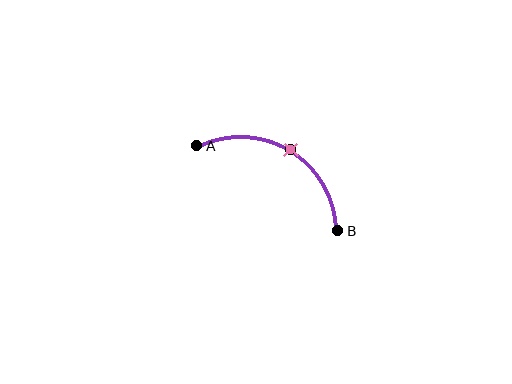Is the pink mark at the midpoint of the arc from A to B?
Yes. The pink mark lies on the arc at equal arc-length from both A and B — it is the arc midpoint.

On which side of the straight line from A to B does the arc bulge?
The arc bulges above the straight line connecting A and B.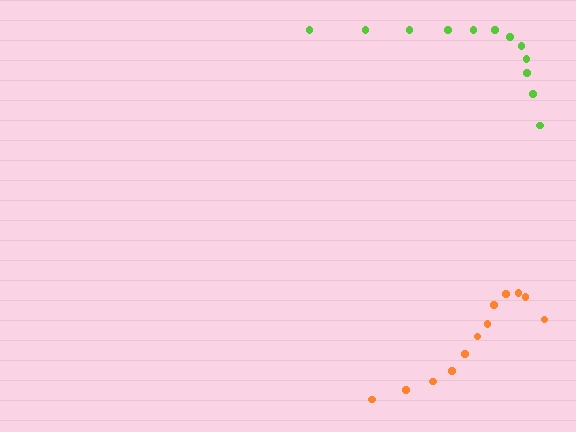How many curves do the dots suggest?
There are 2 distinct paths.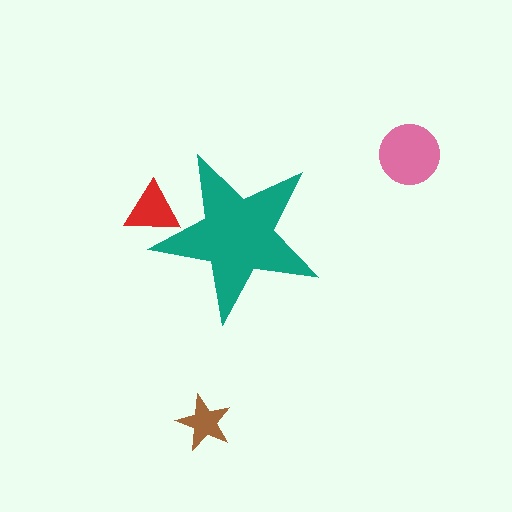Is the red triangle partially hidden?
Yes, the red triangle is partially hidden behind the teal star.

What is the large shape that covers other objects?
A teal star.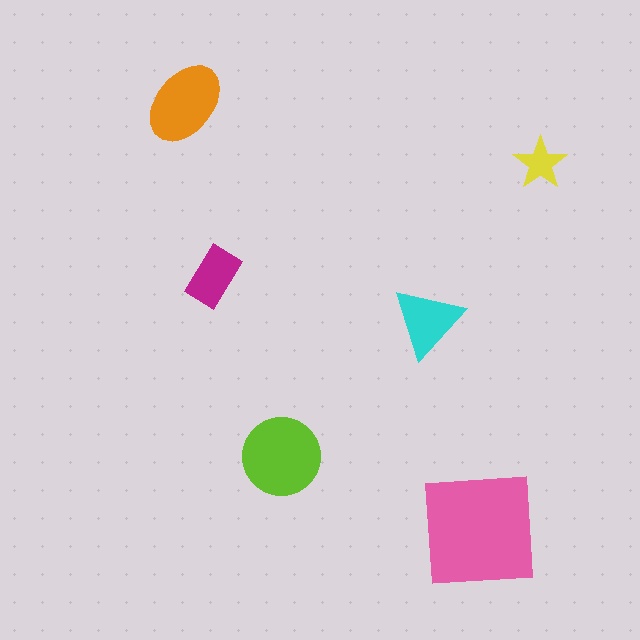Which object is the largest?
The pink square.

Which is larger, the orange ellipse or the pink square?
The pink square.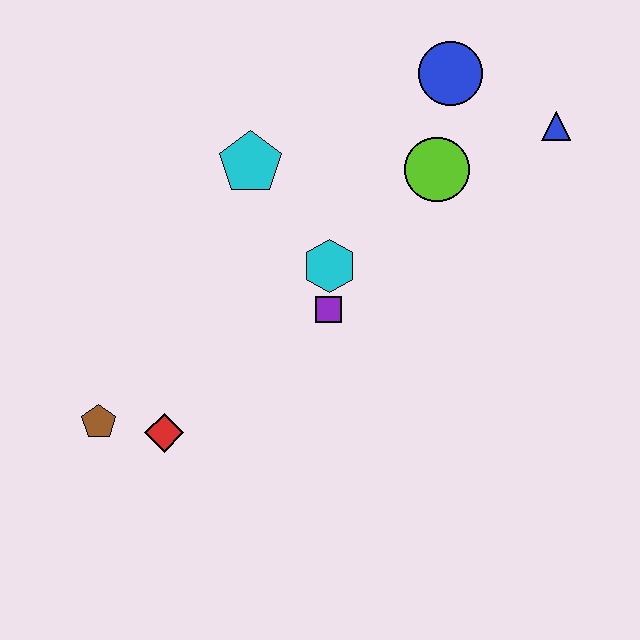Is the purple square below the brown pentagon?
No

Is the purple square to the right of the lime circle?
No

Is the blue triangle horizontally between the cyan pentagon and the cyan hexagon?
No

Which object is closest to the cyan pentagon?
The cyan hexagon is closest to the cyan pentagon.